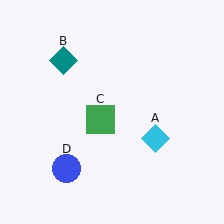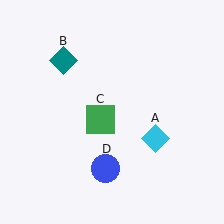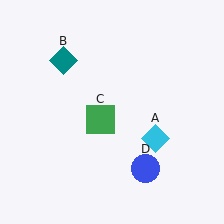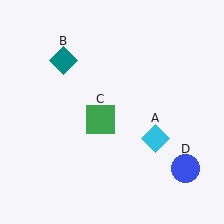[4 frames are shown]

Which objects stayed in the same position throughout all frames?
Cyan diamond (object A) and teal diamond (object B) and green square (object C) remained stationary.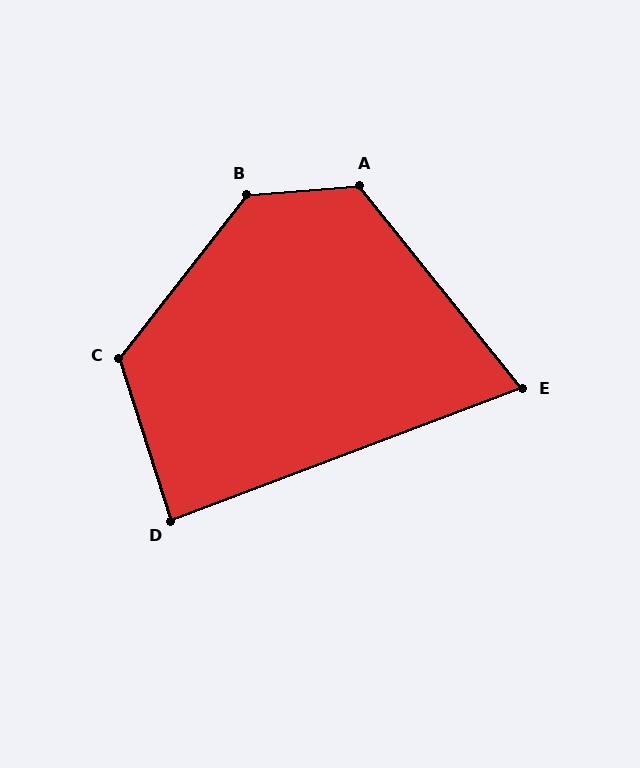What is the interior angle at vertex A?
Approximately 124 degrees (obtuse).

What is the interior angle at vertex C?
Approximately 124 degrees (obtuse).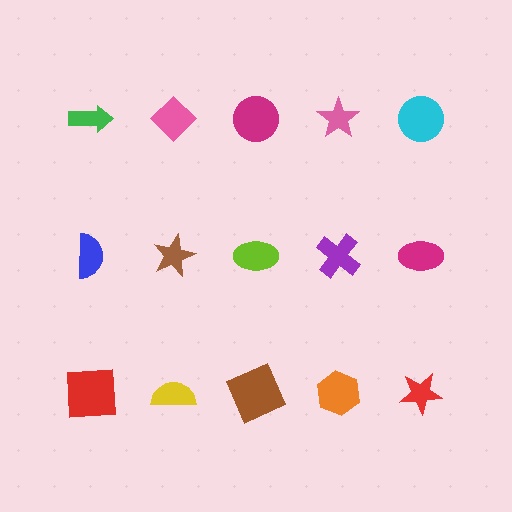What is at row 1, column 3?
A magenta circle.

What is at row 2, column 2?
A brown star.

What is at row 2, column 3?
A lime ellipse.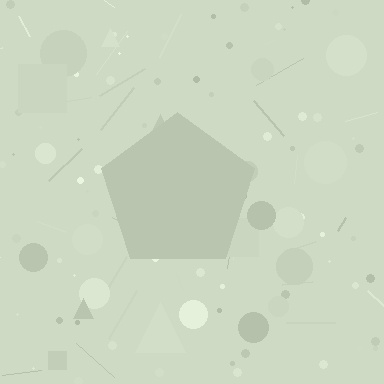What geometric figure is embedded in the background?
A pentagon is embedded in the background.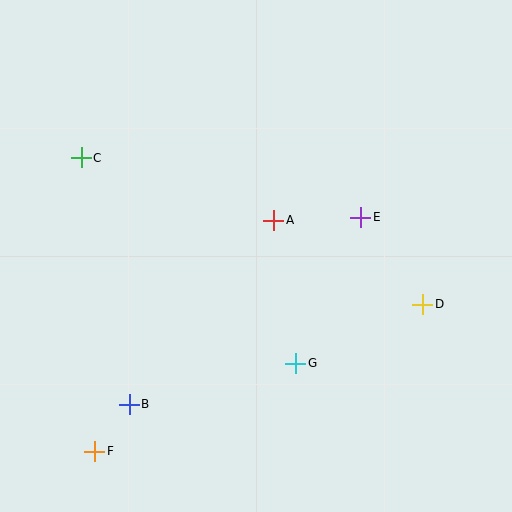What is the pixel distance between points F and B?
The distance between F and B is 58 pixels.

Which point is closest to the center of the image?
Point A at (274, 220) is closest to the center.